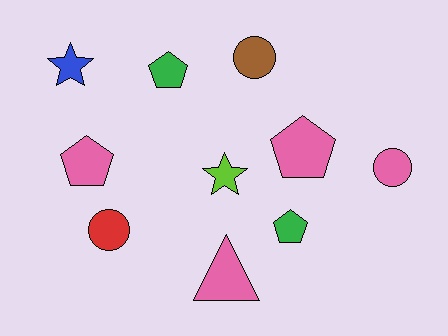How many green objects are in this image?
There are 2 green objects.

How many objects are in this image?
There are 10 objects.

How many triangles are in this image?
There is 1 triangle.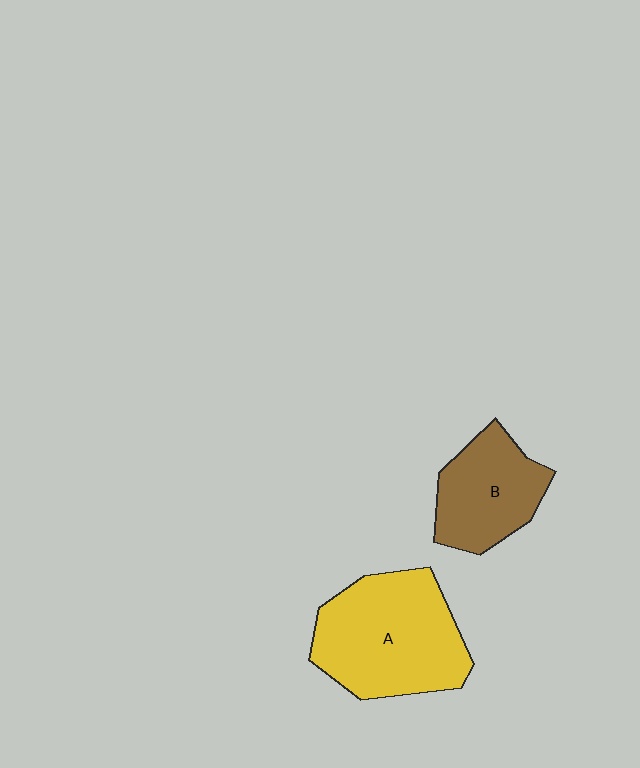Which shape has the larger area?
Shape A (yellow).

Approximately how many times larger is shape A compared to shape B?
Approximately 1.6 times.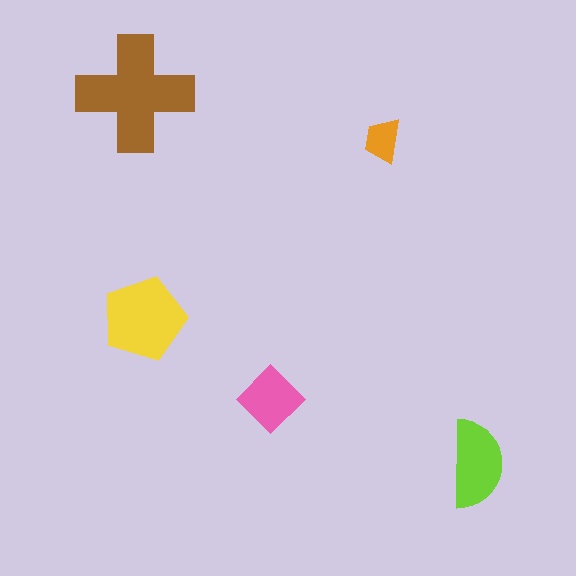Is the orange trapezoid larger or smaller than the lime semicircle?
Smaller.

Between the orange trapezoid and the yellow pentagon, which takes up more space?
The yellow pentagon.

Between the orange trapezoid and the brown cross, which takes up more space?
The brown cross.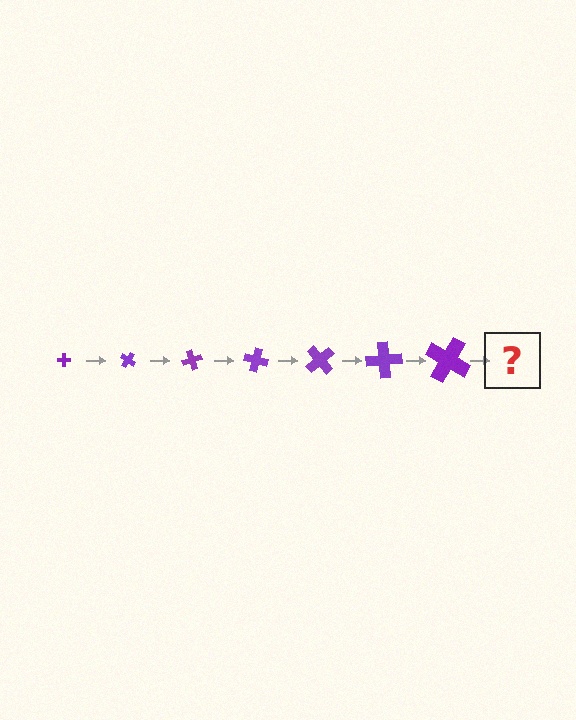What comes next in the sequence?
The next element should be a cross, larger than the previous one and rotated 245 degrees from the start.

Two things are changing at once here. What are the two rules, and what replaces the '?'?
The two rules are that the cross grows larger each step and it rotates 35 degrees each step. The '?' should be a cross, larger than the previous one and rotated 245 degrees from the start.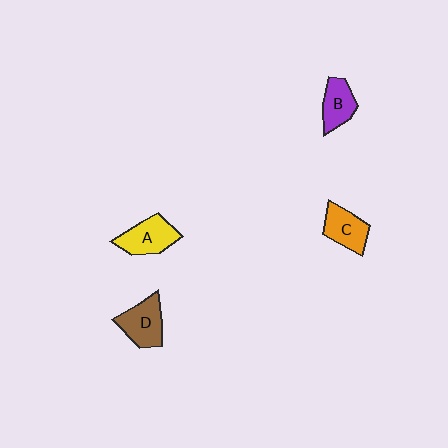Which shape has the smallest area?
Shape B (purple).